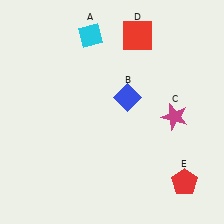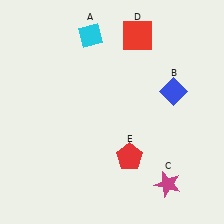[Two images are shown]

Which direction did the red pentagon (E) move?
The red pentagon (E) moved left.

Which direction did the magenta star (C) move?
The magenta star (C) moved down.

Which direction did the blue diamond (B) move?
The blue diamond (B) moved right.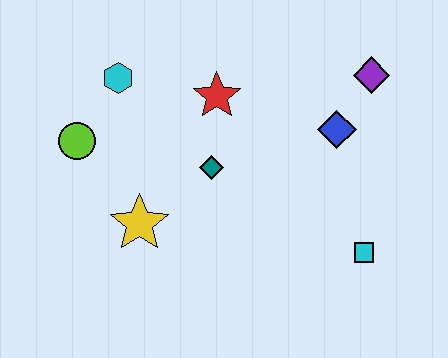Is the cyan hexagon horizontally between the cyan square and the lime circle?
Yes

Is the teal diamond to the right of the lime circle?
Yes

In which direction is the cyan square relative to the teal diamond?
The cyan square is to the right of the teal diamond.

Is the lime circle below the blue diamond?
Yes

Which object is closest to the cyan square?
The blue diamond is closest to the cyan square.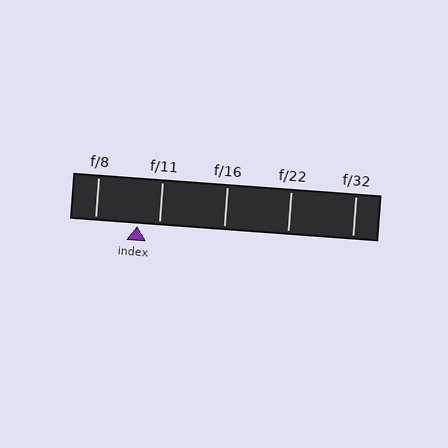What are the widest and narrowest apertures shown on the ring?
The widest aperture shown is f/8 and the narrowest is f/32.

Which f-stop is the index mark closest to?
The index mark is closest to f/11.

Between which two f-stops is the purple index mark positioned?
The index mark is between f/8 and f/11.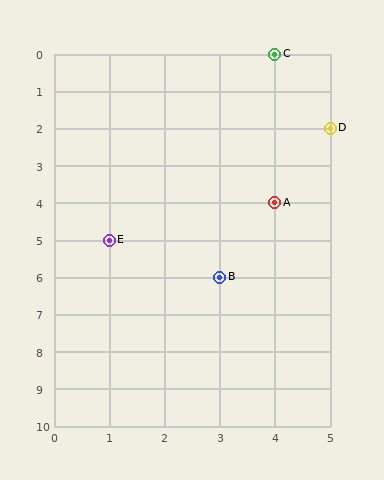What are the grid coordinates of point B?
Point B is at grid coordinates (3, 6).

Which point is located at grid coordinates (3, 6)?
Point B is at (3, 6).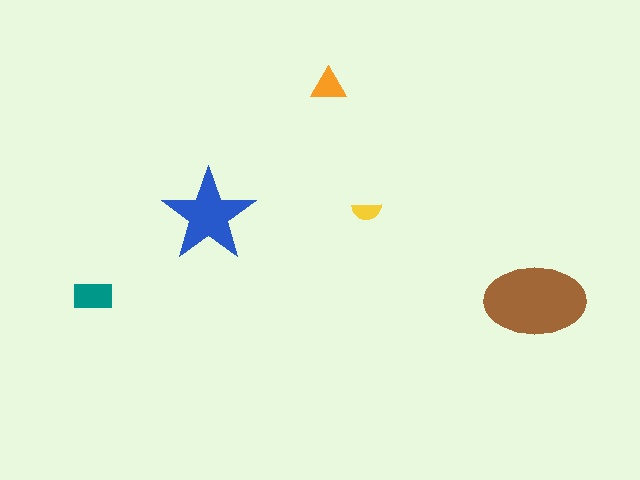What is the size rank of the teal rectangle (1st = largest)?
3rd.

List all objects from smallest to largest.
The yellow semicircle, the orange triangle, the teal rectangle, the blue star, the brown ellipse.